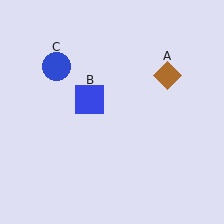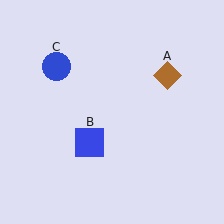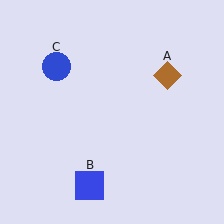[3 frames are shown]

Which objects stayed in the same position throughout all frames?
Brown diamond (object A) and blue circle (object C) remained stationary.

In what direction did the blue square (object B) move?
The blue square (object B) moved down.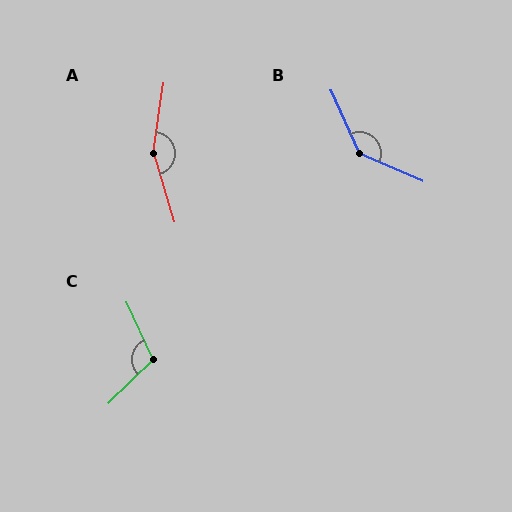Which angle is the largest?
A, at approximately 155 degrees.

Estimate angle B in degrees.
Approximately 138 degrees.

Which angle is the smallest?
C, at approximately 110 degrees.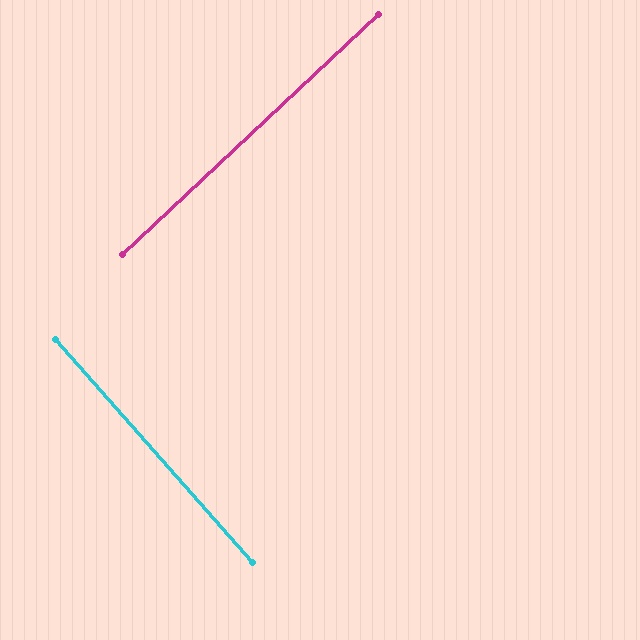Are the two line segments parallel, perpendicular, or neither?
Perpendicular — they meet at approximately 88°.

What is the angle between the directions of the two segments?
Approximately 88 degrees.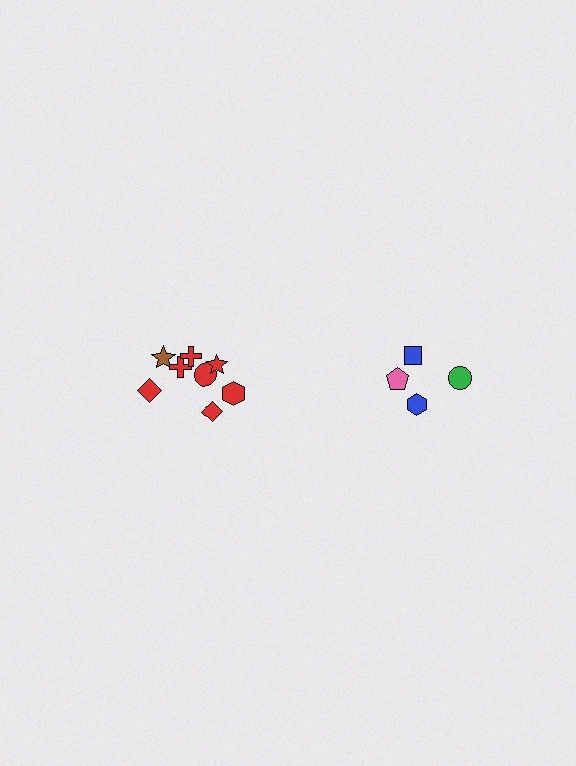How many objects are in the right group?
There are 4 objects.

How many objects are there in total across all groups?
There are 12 objects.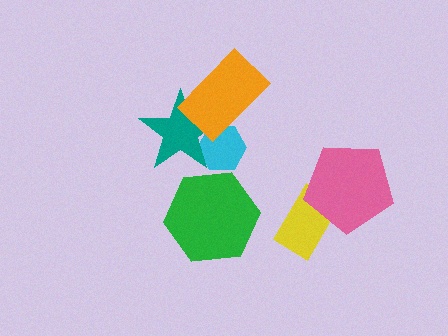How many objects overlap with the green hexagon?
0 objects overlap with the green hexagon.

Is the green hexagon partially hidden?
No, no other shape covers it.